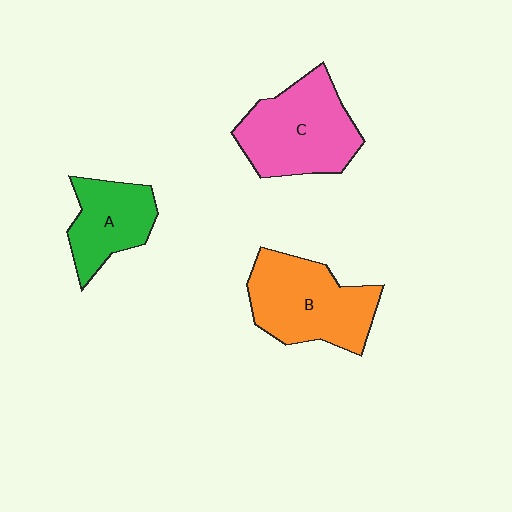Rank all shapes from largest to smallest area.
From largest to smallest: C (pink), B (orange), A (green).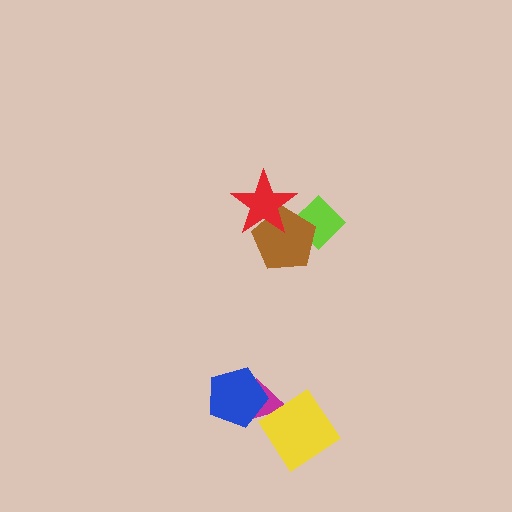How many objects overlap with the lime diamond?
1 object overlaps with the lime diamond.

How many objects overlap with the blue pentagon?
1 object overlaps with the blue pentagon.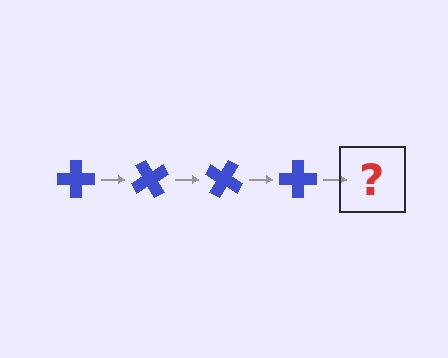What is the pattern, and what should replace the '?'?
The pattern is that the cross rotates 60 degrees each step. The '?' should be a blue cross rotated 240 degrees.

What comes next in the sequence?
The next element should be a blue cross rotated 240 degrees.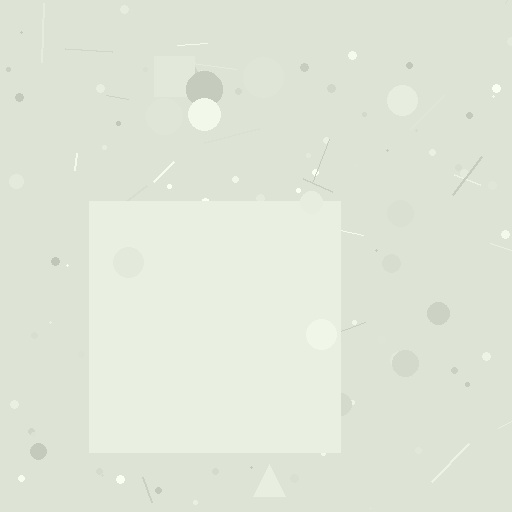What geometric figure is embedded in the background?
A square is embedded in the background.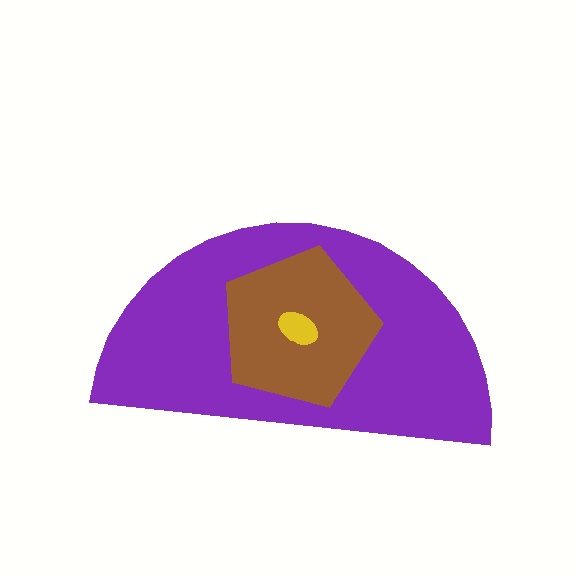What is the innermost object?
The yellow ellipse.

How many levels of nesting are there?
3.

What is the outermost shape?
The purple semicircle.